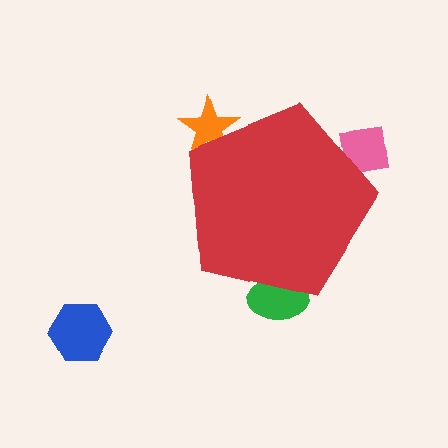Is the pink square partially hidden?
Yes, the pink square is partially hidden behind the red pentagon.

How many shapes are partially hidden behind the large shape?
3 shapes are partially hidden.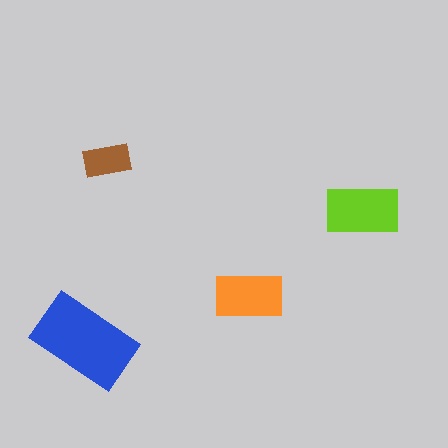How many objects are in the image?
There are 4 objects in the image.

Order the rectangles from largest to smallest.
the blue one, the lime one, the orange one, the brown one.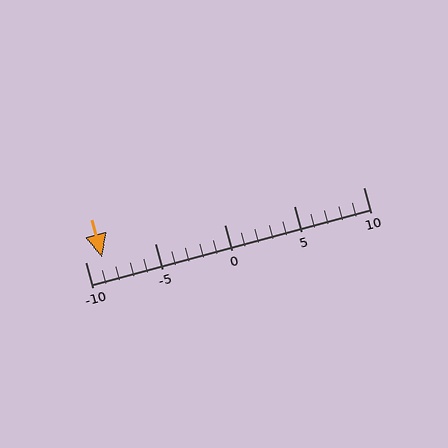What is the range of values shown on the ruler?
The ruler shows values from -10 to 10.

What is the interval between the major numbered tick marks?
The major tick marks are spaced 5 units apart.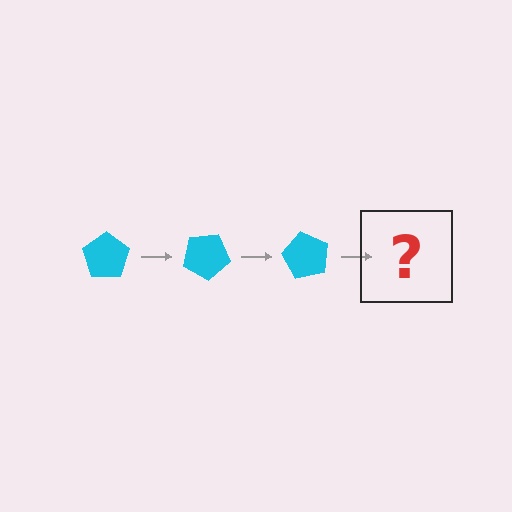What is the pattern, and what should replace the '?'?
The pattern is that the pentagon rotates 30 degrees each step. The '?' should be a cyan pentagon rotated 90 degrees.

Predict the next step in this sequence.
The next step is a cyan pentagon rotated 90 degrees.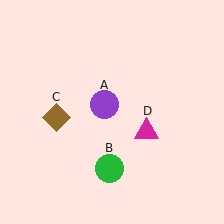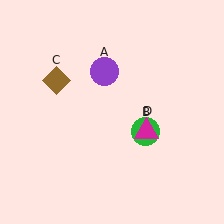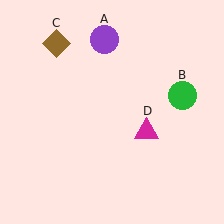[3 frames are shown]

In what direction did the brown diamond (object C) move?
The brown diamond (object C) moved up.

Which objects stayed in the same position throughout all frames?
Magenta triangle (object D) remained stationary.